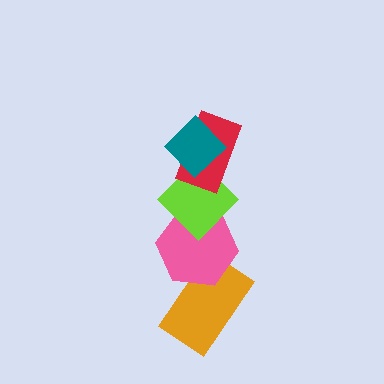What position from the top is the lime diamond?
The lime diamond is 3rd from the top.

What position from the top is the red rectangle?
The red rectangle is 2nd from the top.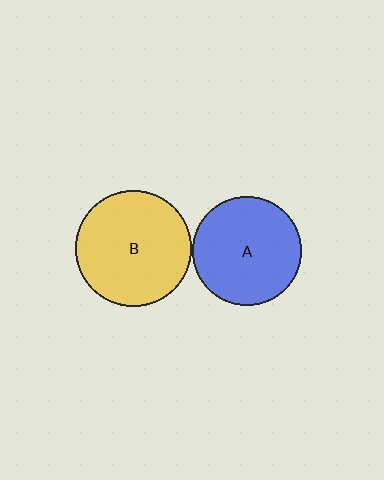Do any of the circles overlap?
No, none of the circles overlap.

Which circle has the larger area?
Circle B (yellow).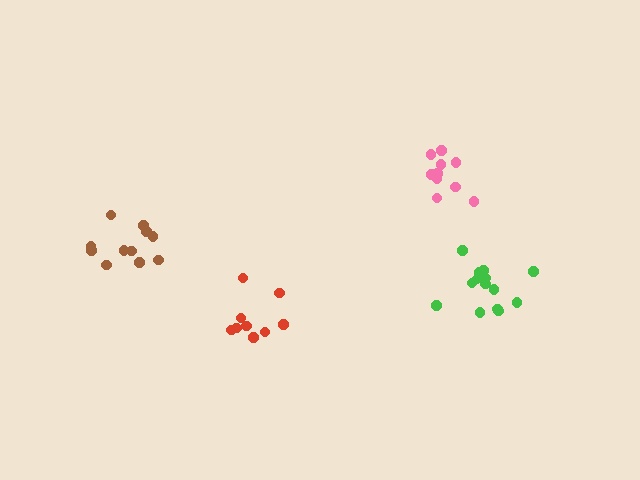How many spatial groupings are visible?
There are 4 spatial groupings.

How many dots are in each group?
Group 1: 14 dots, Group 2: 12 dots, Group 3: 11 dots, Group 4: 9 dots (46 total).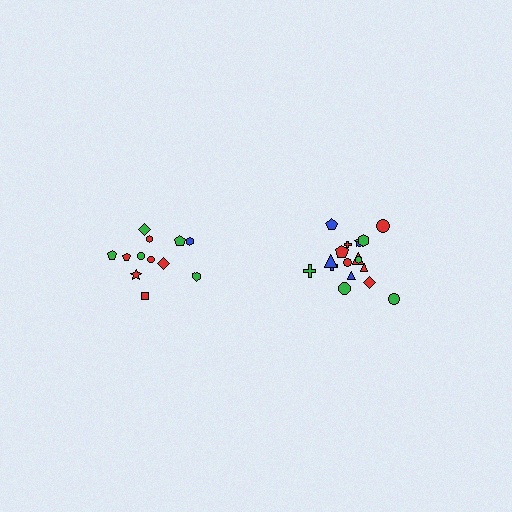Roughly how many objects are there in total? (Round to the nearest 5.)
Roughly 30 objects in total.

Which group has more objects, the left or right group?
The right group.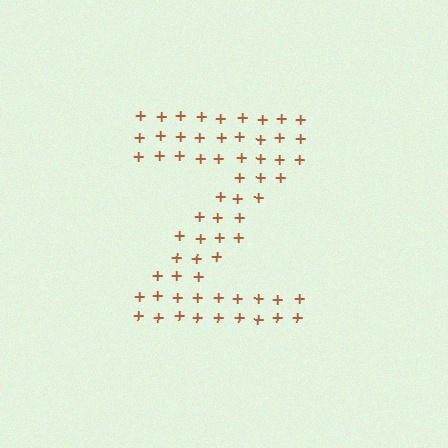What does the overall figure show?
The overall figure shows the letter Z.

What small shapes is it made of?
It is made of small plus signs.